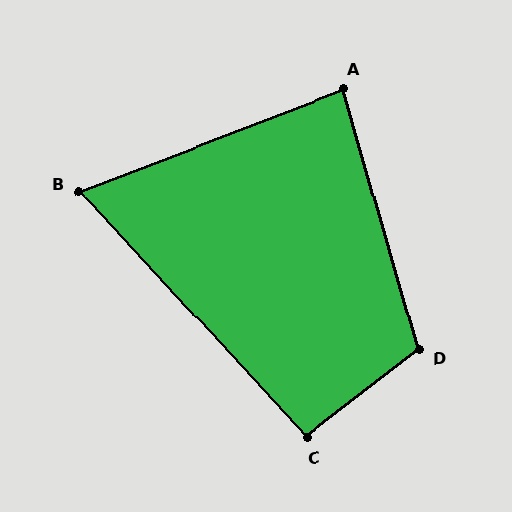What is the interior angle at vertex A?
Approximately 85 degrees (approximately right).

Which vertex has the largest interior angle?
D, at approximately 112 degrees.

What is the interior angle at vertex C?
Approximately 95 degrees (approximately right).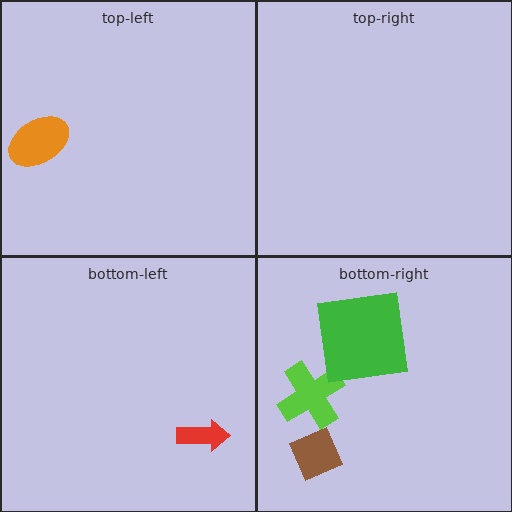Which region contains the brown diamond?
The bottom-right region.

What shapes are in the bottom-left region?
The red arrow.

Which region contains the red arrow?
The bottom-left region.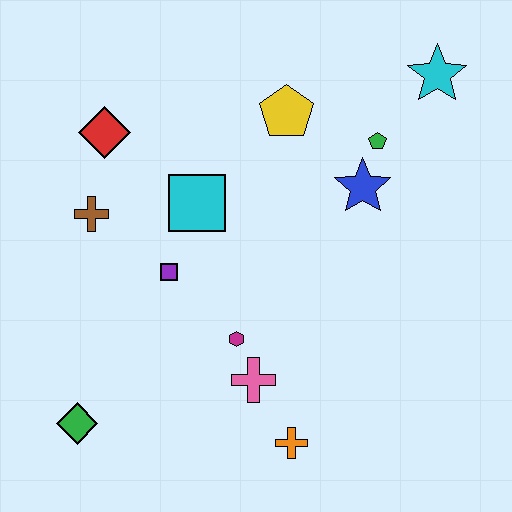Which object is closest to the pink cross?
The magenta hexagon is closest to the pink cross.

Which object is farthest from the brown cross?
The cyan star is farthest from the brown cross.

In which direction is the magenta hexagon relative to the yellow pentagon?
The magenta hexagon is below the yellow pentagon.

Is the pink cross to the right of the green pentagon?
No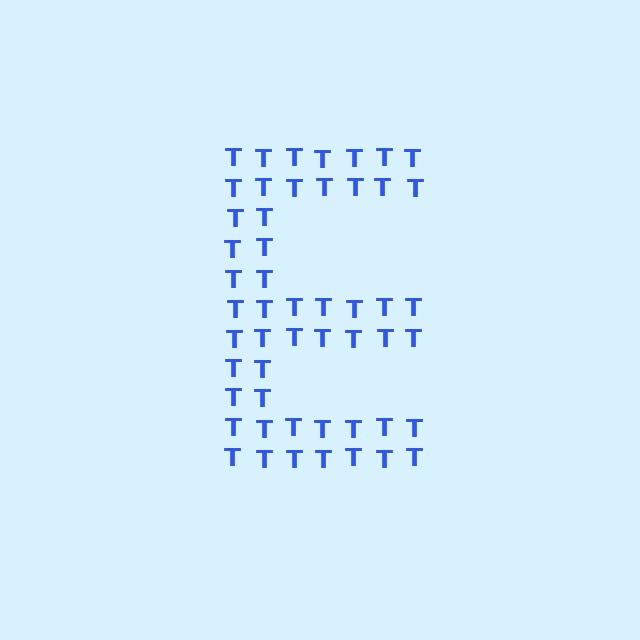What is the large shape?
The large shape is the letter E.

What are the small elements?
The small elements are letter T's.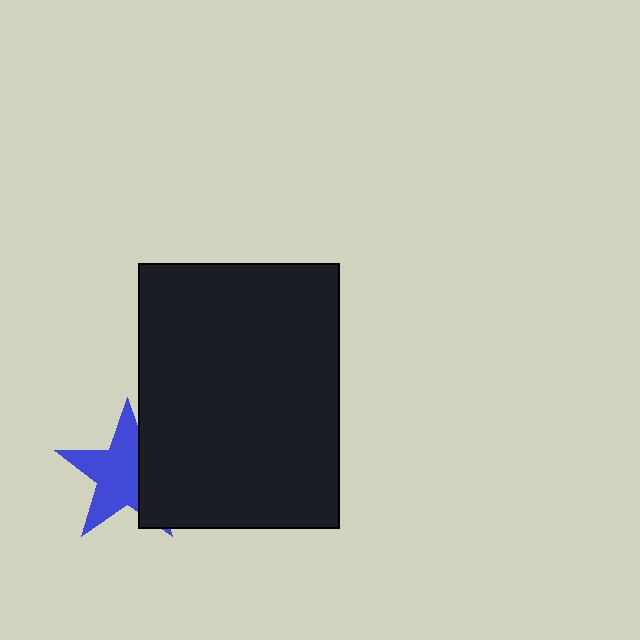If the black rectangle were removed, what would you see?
You would see the complete blue star.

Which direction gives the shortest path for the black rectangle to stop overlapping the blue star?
Moving right gives the shortest separation.